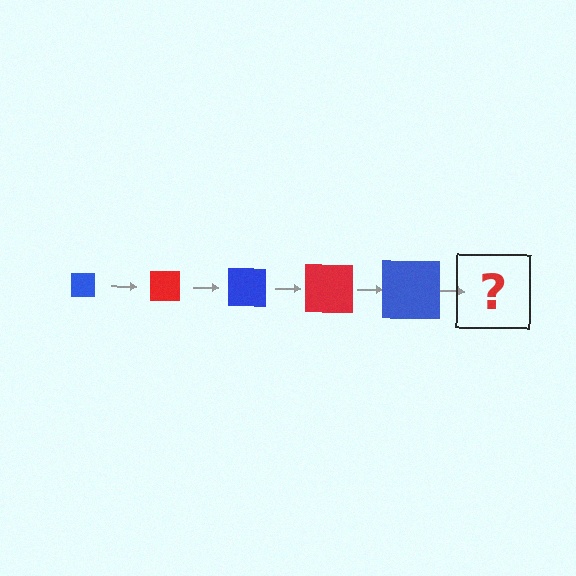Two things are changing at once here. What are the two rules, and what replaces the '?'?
The two rules are that the square grows larger each step and the color cycles through blue and red. The '?' should be a red square, larger than the previous one.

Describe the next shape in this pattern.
It should be a red square, larger than the previous one.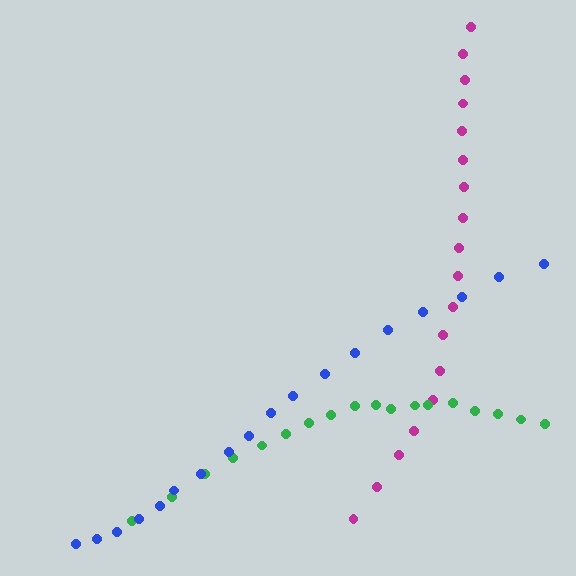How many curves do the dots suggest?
There are 3 distinct paths.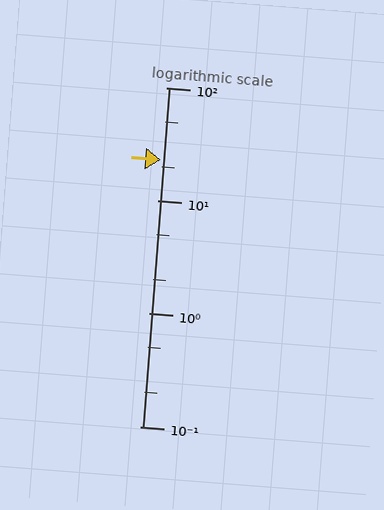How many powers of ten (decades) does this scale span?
The scale spans 3 decades, from 0.1 to 100.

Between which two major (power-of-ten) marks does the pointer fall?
The pointer is between 10 and 100.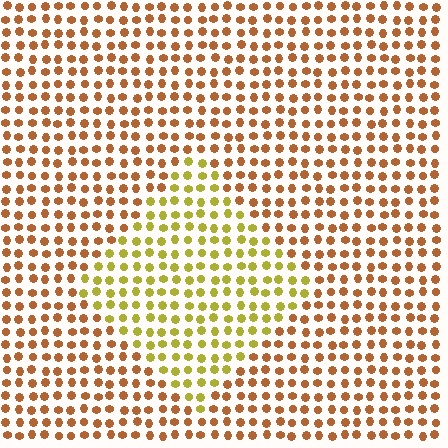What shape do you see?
I see a diamond.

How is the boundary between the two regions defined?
The boundary is defined purely by a slight shift in hue (about 39 degrees). Spacing, size, and orientation are identical on both sides.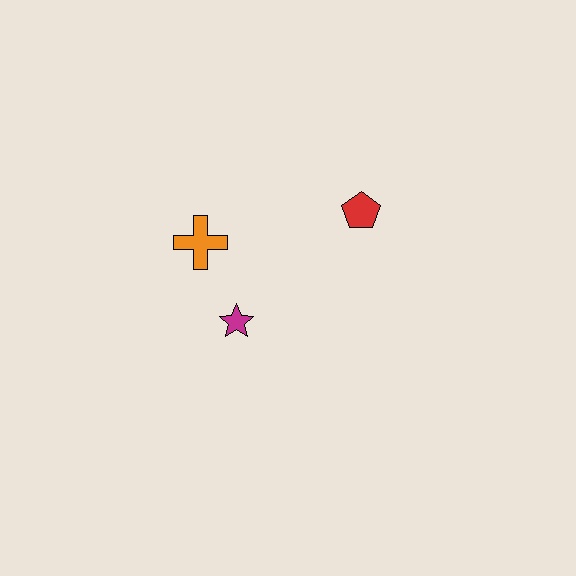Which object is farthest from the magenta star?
The red pentagon is farthest from the magenta star.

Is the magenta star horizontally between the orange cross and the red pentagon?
Yes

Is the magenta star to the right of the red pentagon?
No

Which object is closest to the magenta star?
The orange cross is closest to the magenta star.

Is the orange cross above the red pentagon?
No